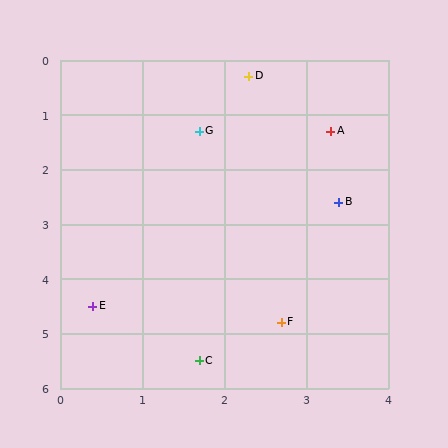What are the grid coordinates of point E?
Point E is at approximately (0.4, 4.5).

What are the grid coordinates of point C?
Point C is at approximately (1.7, 5.5).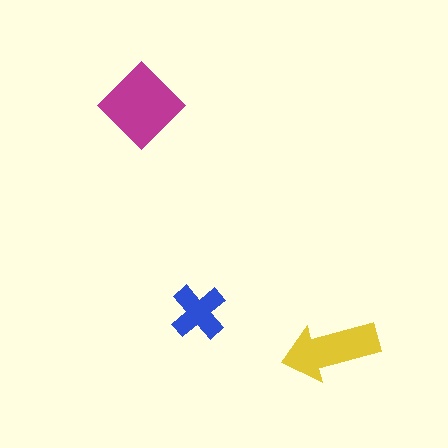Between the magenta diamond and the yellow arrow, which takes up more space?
The magenta diamond.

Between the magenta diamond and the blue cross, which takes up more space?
The magenta diamond.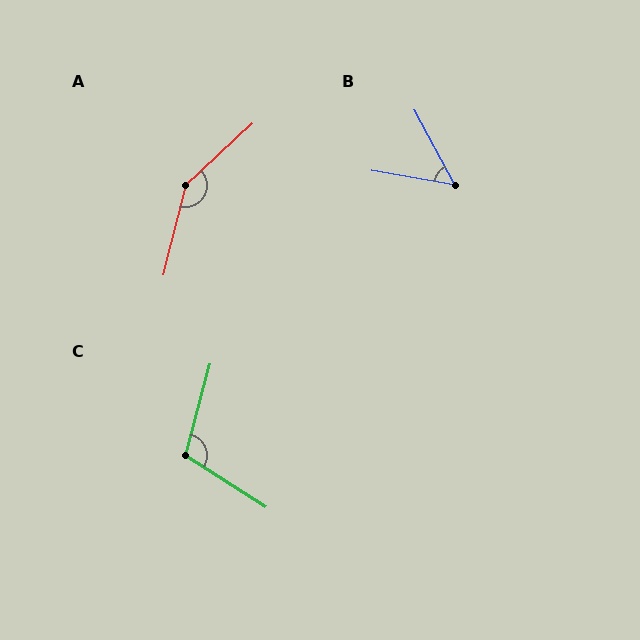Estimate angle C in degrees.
Approximately 108 degrees.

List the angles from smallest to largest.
B (52°), C (108°), A (147°).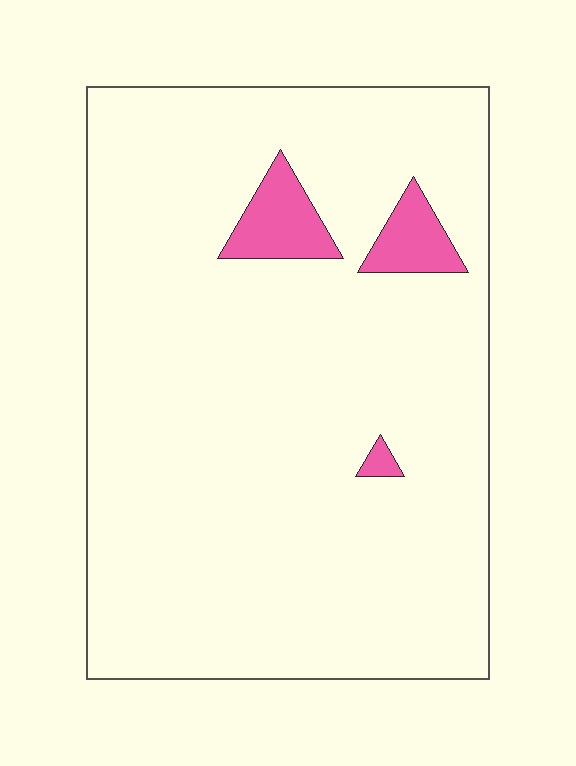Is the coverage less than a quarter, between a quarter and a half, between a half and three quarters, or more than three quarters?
Less than a quarter.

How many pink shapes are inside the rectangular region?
3.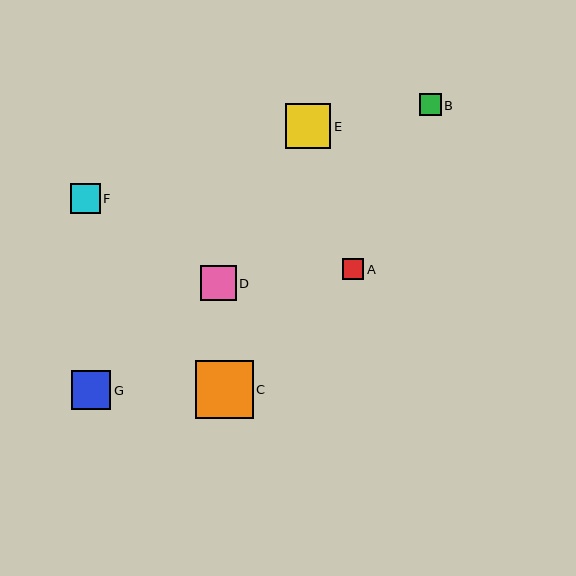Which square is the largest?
Square C is the largest with a size of approximately 58 pixels.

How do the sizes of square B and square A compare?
Square B and square A are approximately the same size.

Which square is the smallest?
Square A is the smallest with a size of approximately 21 pixels.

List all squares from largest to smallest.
From largest to smallest: C, E, G, D, F, B, A.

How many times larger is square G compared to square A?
Square G is approximately 1.9 times the size of square A.